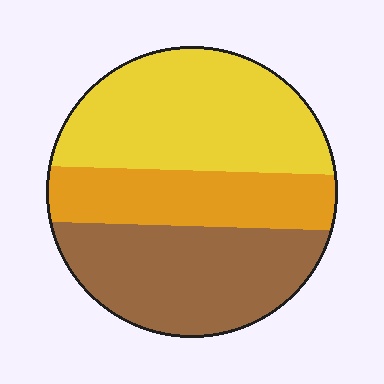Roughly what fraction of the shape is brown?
Brown takes up between a third and a half of the shape.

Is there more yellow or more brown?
Yellow.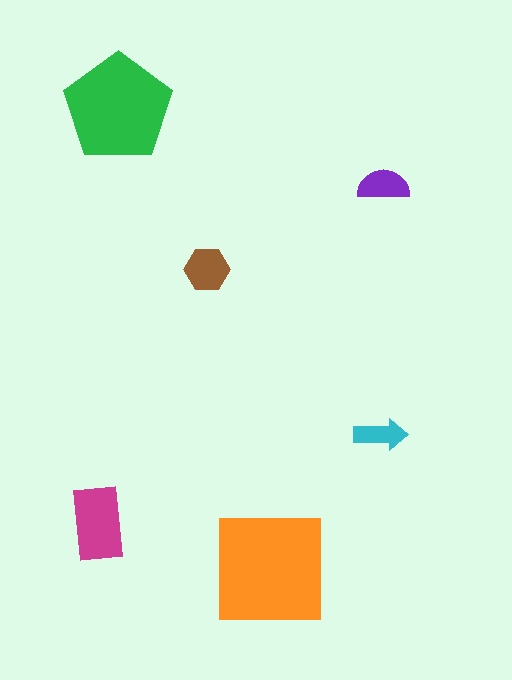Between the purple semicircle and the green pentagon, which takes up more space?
The green pentagon.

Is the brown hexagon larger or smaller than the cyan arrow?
Larger.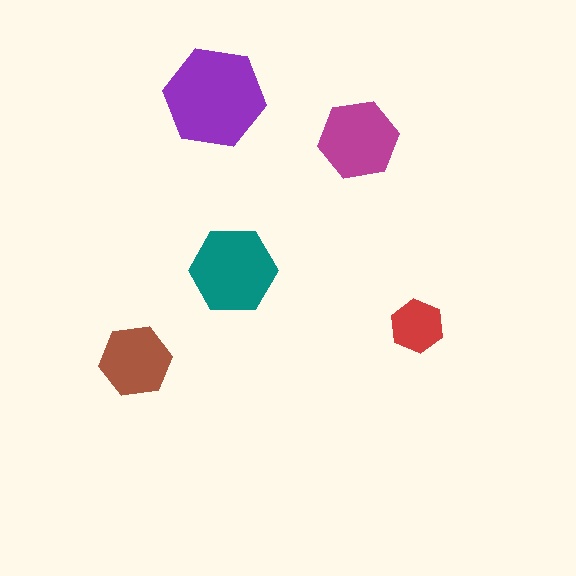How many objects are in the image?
There are 5 objects in the image.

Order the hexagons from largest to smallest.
the purple one, the teal one, the magenta one, the brown one, the red one.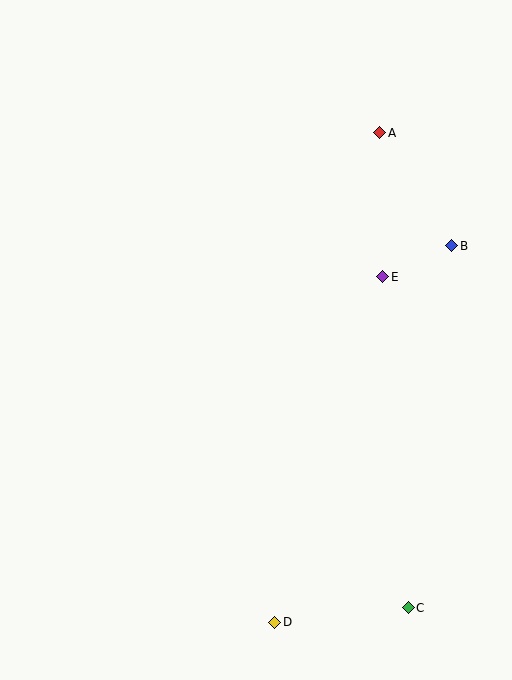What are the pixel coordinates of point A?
Point A is at (380, 133).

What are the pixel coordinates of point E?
Point E is at (382, 277).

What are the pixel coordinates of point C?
Point C is at (408, 608).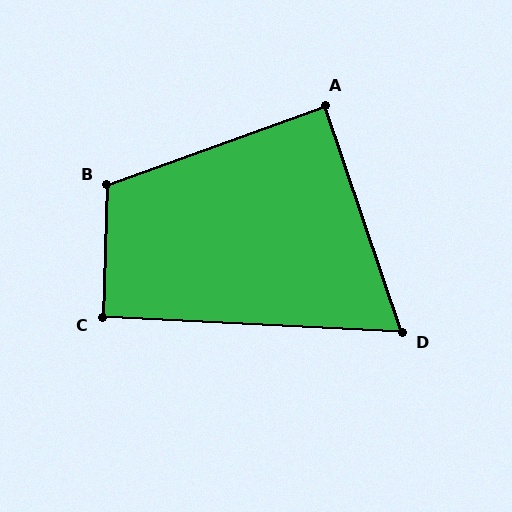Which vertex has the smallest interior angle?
D, at approximately 68 degrees.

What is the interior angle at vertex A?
Approximately 89 degrees (approximately right).